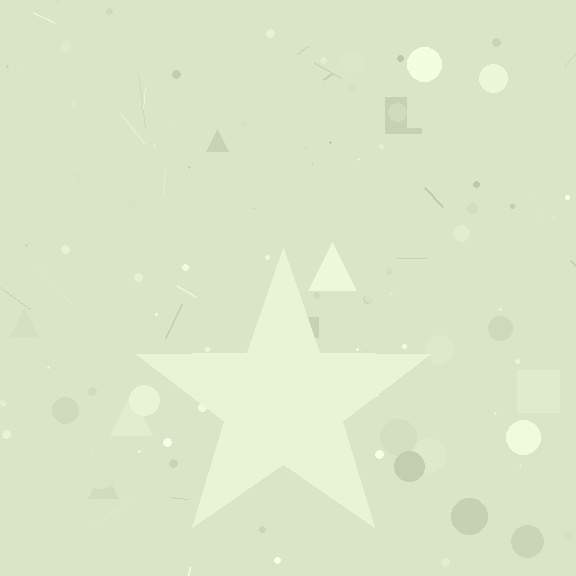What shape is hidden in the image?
A star is hidden in the image.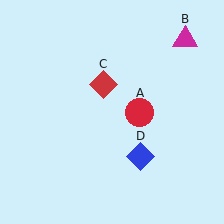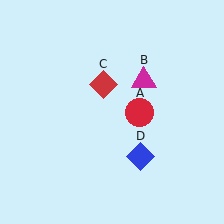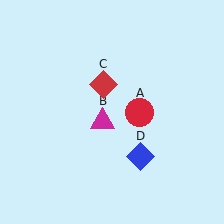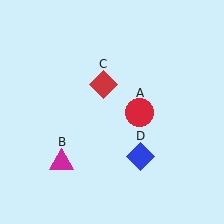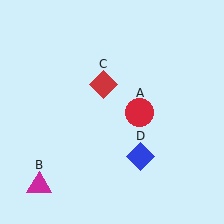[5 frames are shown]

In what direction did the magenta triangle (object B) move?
The magenta triangle (object B) moved down and to the left.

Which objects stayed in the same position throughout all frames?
Red circle (object A) and red diamond (object C) and blue diamond (object D) remained stationary.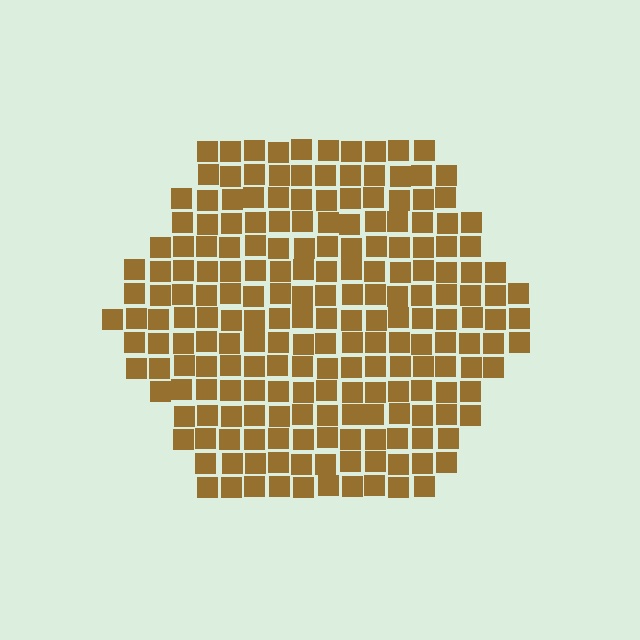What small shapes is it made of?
It is made of small squares.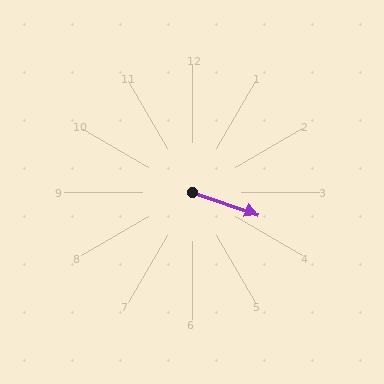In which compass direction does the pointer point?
East.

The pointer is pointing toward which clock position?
Roughly 4 o'clock.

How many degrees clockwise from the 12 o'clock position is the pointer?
Approximately 108 degrees.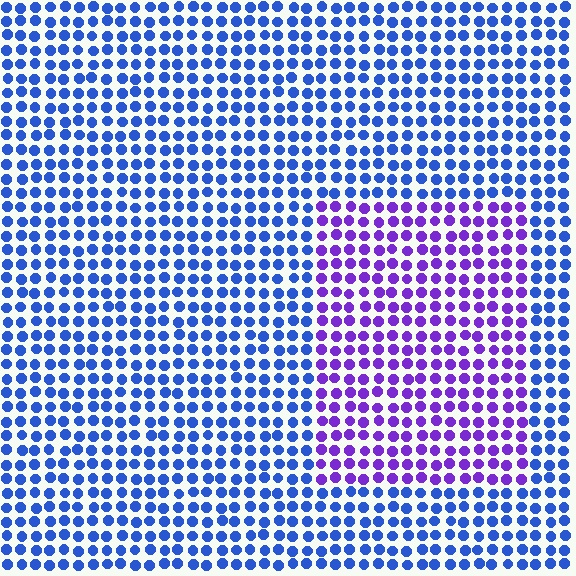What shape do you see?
I see a rectangle.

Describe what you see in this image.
The image is filled with small blue elements in a uniform arrangement. A rectangle-shaped region is visible where the elements are tinted to a slightly different hue, forming a subtle color boundary.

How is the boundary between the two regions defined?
The boundary is defined purely by a slight shift in hue (about 46 degrees). Spacing, size, and orientation are identical on both sides.